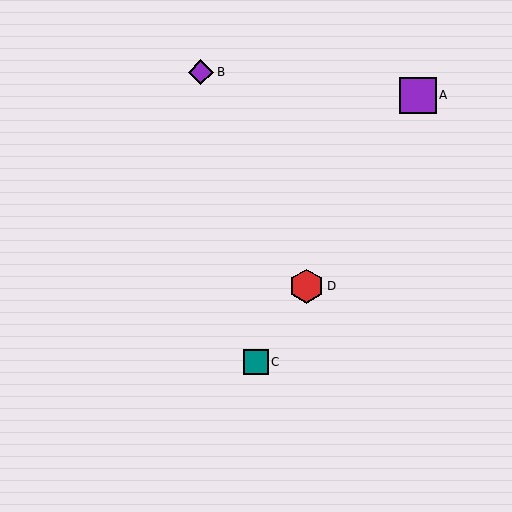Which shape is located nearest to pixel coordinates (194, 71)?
The purple diamond (labeled B) at (201, 72) is nearest to that location.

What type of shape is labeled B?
Shape B is a purple diamond.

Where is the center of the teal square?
The center of the teal square is at (256, 362).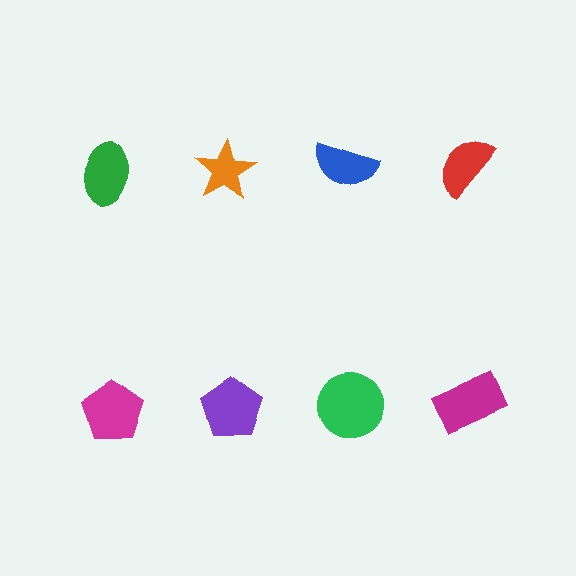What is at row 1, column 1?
A green ellipse.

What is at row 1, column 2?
An orange star.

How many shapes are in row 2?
4 shapes.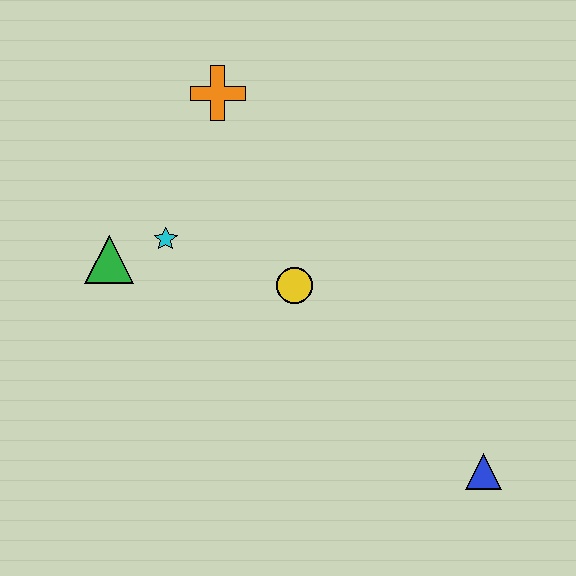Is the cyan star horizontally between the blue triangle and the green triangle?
Yes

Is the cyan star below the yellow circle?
No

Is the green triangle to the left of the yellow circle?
Yes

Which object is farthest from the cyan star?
The blue triangle is farthest from the cyan star.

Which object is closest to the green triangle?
The cyan star is closest to the green triangle.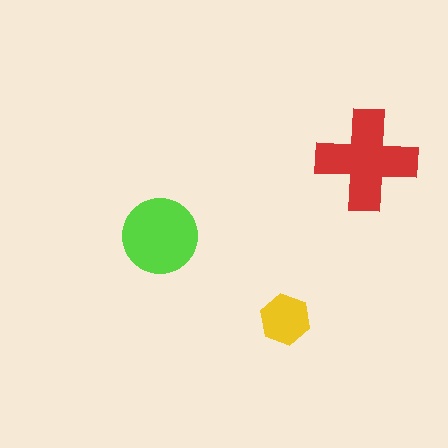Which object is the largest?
The red cross.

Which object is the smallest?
The yellow hexagon.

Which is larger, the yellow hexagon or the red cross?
The red cross.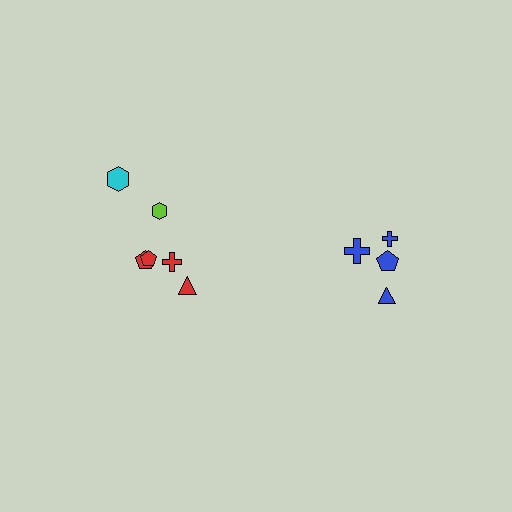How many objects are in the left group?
There are 6 objects.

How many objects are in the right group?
There are 4 objects.